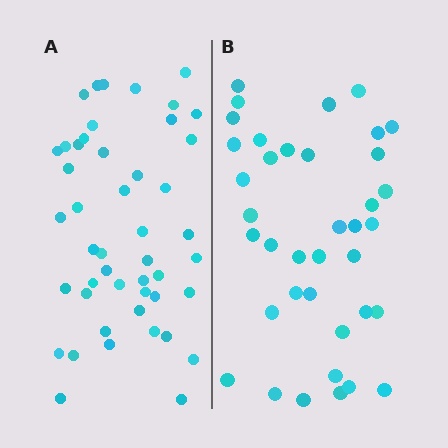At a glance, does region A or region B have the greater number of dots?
Region A (the left region) has more dots.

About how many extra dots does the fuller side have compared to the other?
Region A has roughly 8 or so more dots than region B.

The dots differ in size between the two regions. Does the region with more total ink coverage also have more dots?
No. Region B has more total ink coverage because its dots are larger, but region A actually contains more individual dots. Total area can be misleading — the number of items is what matters here.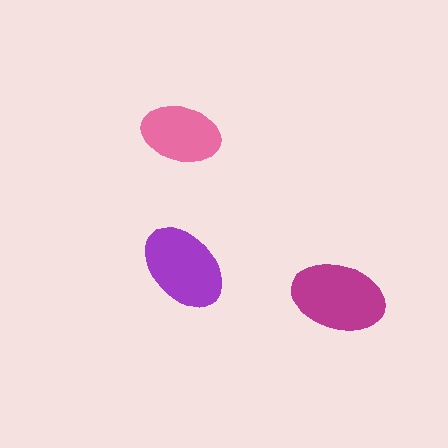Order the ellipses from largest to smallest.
the magenta one, the purple one, the pink one.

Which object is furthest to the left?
The pink ellipse is leftmost.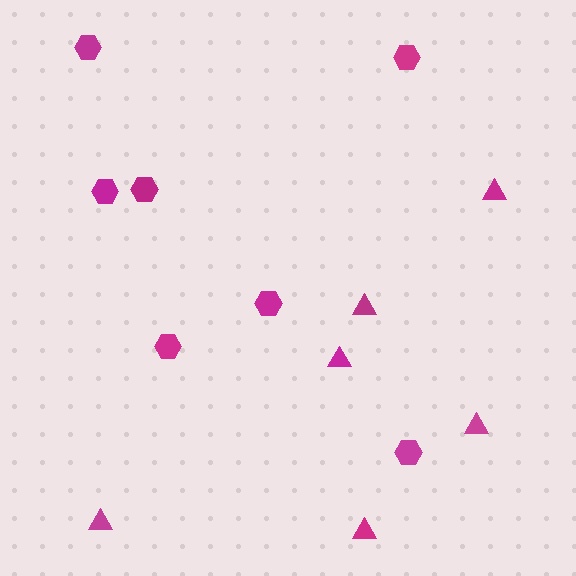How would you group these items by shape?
There are 2 groups: one group of hexagons (7) and one group of triangles (6).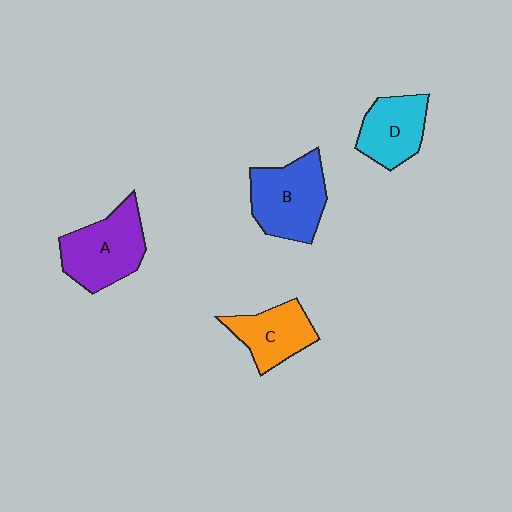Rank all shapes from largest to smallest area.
From largest to smallest: B (blue), A (purple), D (cyan), C (orange).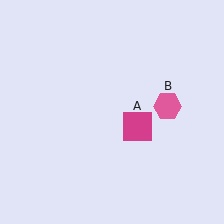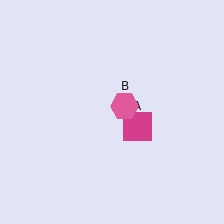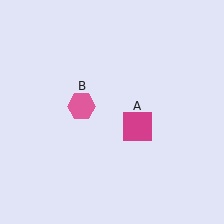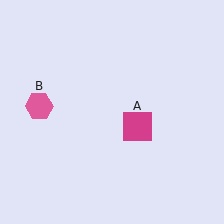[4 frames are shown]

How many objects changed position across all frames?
1 object changed position: pink hexagon (object B).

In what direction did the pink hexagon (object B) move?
The pink hexagon (object B) moved left.